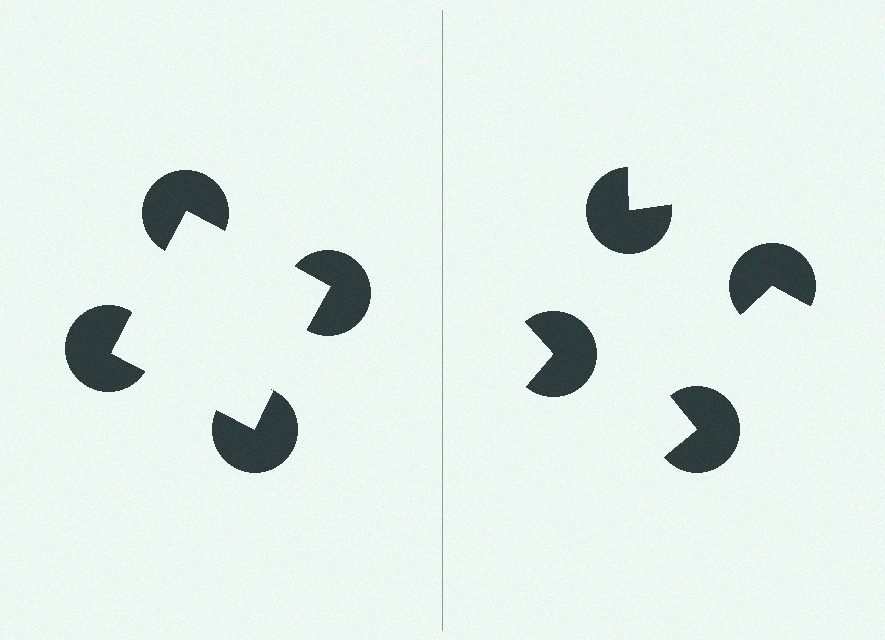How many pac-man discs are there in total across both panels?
8 — 4 on each side.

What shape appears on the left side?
An illusory square.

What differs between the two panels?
The pac-man discs are positioned identically on both sides; only the wedge orientations differ. On the left they align to a square; on the right they are misaligned.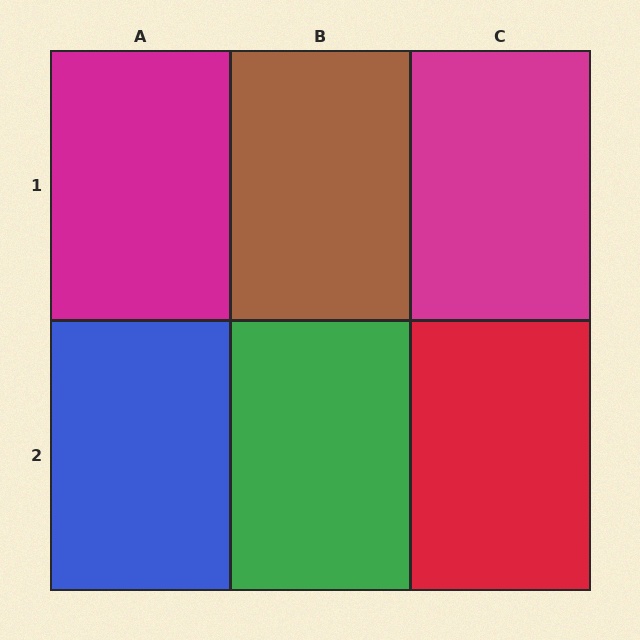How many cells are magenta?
2 cells are magenta.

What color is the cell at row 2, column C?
Red.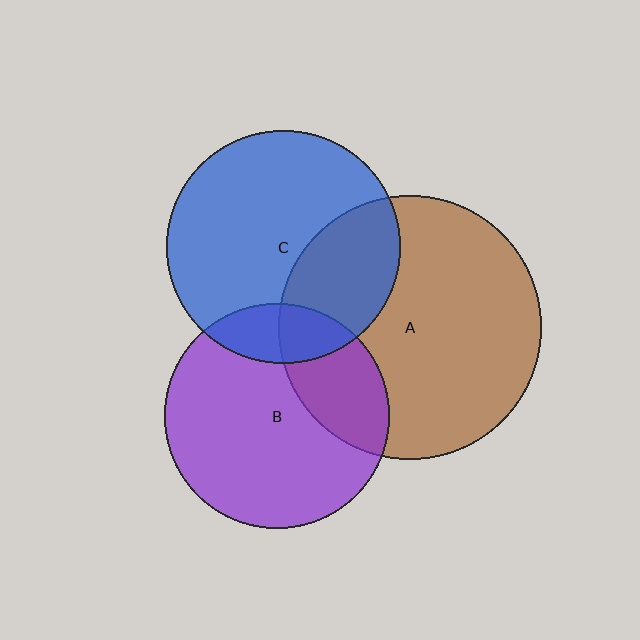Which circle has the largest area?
Circle A (brown).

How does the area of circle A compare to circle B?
Approximately 1.4 times.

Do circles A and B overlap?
Yes.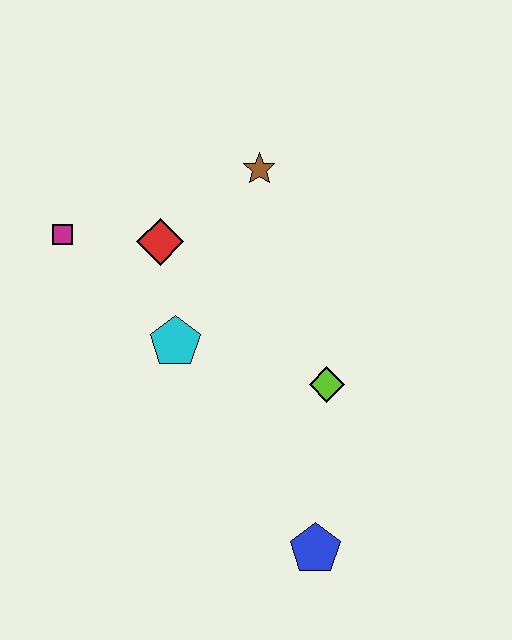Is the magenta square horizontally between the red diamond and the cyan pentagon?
No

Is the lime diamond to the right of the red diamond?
Yes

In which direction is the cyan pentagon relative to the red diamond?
The cyan pentagon is below the red diamond.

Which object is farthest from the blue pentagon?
The magenta square is farthest from the blue pentagon.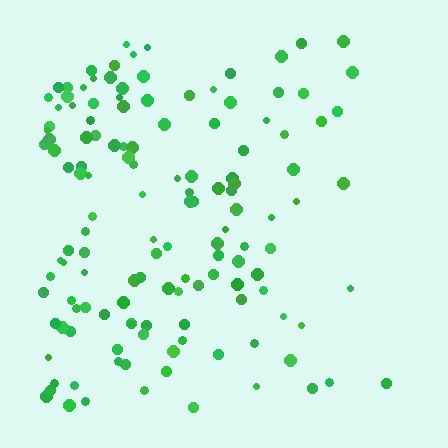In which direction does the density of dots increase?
From right to left, with the left side densest.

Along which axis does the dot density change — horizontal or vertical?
Horizontal.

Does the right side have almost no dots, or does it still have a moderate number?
Still a moderate number, just noticeably fewer than the left.